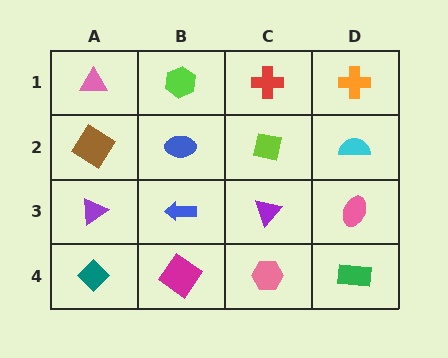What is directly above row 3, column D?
A cyan semicircle.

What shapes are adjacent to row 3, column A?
A brown diamond (row 2, column A), a teal diamond (row 4, column A), a blue arrow (row 3, column B).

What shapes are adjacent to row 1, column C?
A lime square (row 2, column C), a lime hexagon (row 1, column B), an orange cross (row 1, column D).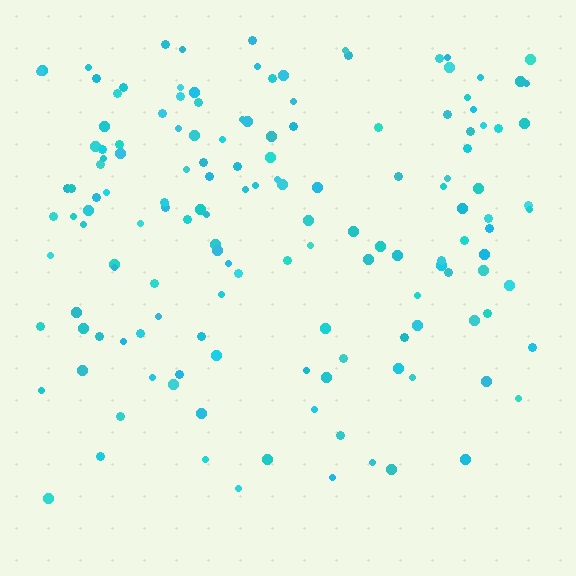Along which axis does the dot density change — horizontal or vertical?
Vertical.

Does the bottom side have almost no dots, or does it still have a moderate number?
Still a moderate number, just noticeably fewer than the top.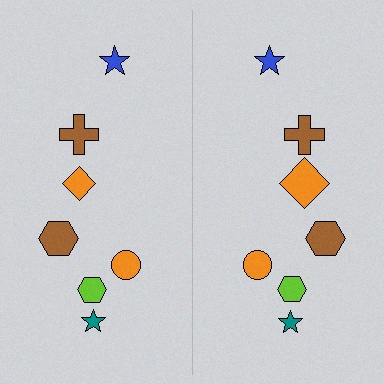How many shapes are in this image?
There are 14 shapes in this image.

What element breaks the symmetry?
The orange diamond on the right side has a different size than its mirror counterpart.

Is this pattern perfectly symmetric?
No, the pattern is not perfectly symmetric. The orange diamond on the right side has a different size than its mirror counterpart.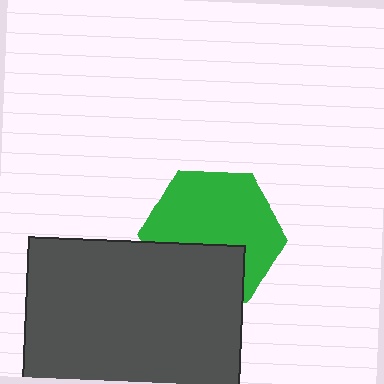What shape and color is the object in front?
The object in front is a dark gray rectangle.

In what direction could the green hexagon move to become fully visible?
The green hexagon could move up. That would shift it out from behind the dark gray rectangle entirely.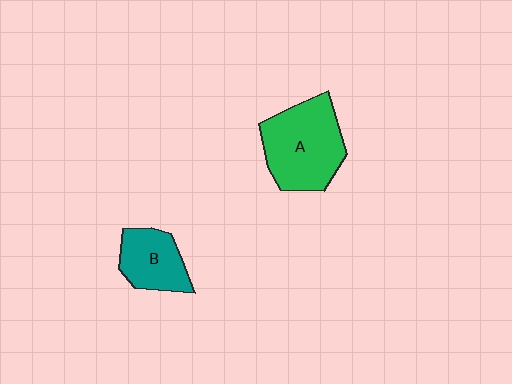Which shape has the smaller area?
Shape B (teal).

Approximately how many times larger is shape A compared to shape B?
Approximately 1.7 times.